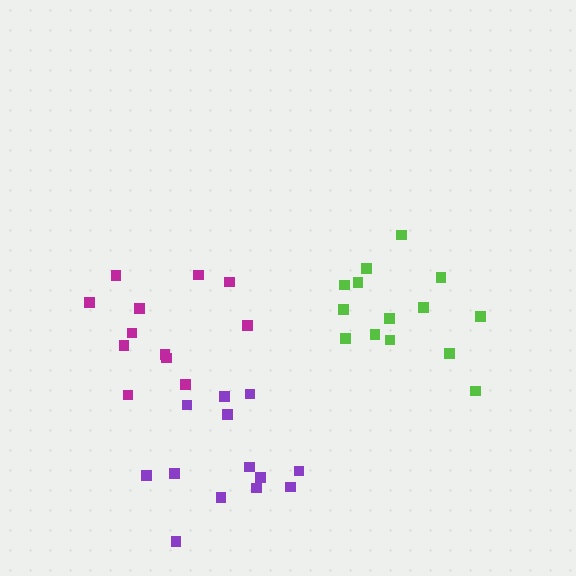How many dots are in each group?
Group 1: 12 dots, Group 2: 13 dots, Group 3: 14 dots (39 total).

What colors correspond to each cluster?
The clusters are colored: magenta, purple, lime.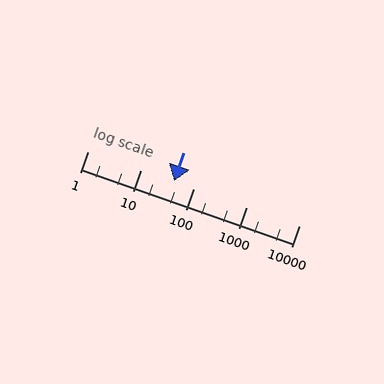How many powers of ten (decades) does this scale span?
The scale spans 4 decades, from 1 to 10000.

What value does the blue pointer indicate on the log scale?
The pointer indicates approximately 43.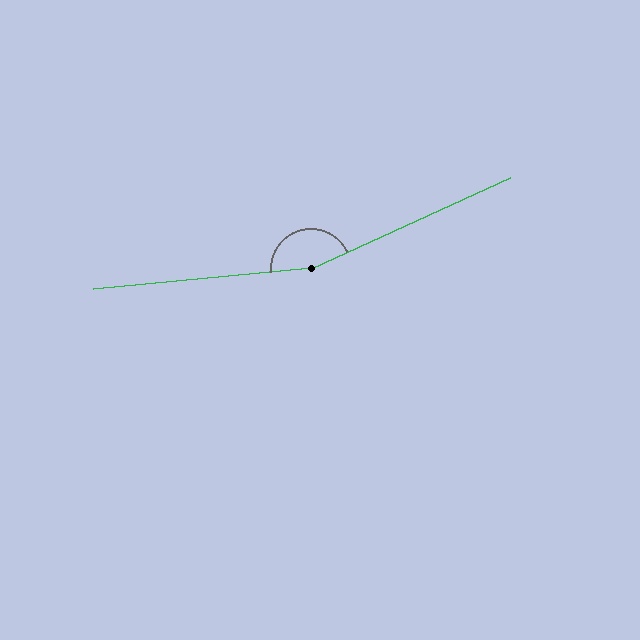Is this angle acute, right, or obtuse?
It is obtuse.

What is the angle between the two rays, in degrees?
Approximately 161 degrees.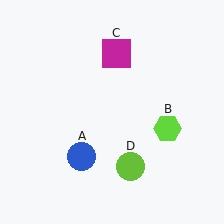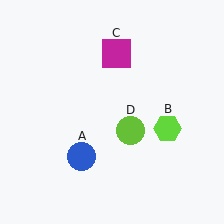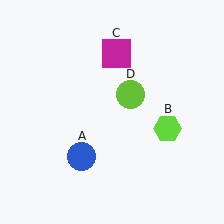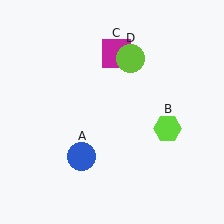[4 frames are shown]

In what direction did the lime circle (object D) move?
The lime circle (object D) moved up.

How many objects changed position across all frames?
1 object changed position: lime circle (object D).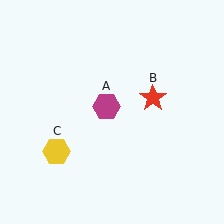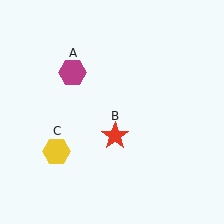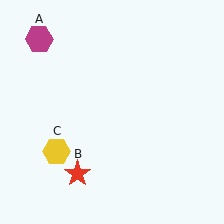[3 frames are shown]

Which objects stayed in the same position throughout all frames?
Yellow hexagon (object C) remained stationary.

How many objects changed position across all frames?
2 objects changed position: magenta hexagon (object A), red star (object B).